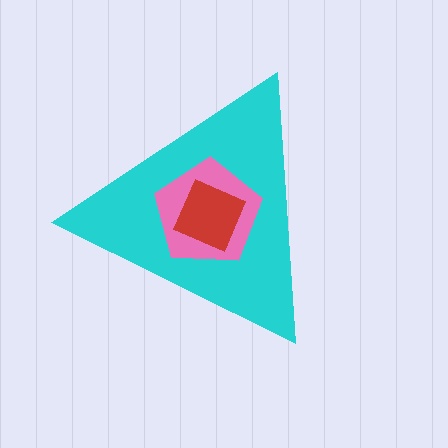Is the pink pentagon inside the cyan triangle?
Yes.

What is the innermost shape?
The red square.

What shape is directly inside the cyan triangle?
The pink pentagon.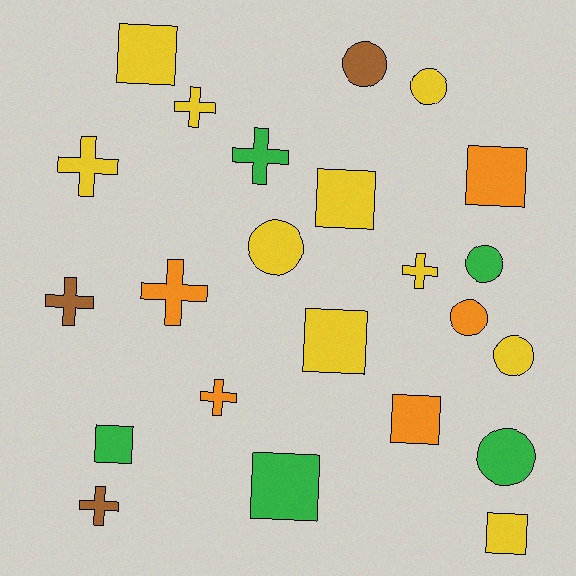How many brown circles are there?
There is 1 brown circle.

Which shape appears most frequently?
Cross, with 8 objects.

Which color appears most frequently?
Yellow, with 10 objects.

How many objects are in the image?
There are 23 objects.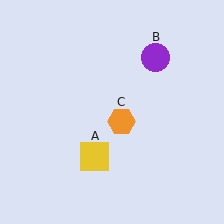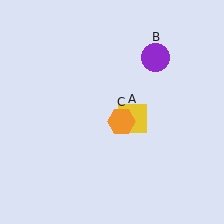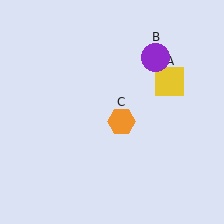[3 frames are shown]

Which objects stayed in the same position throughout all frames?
Purple circle (object B) and orange hexagon (object C) remained stationary.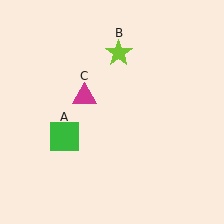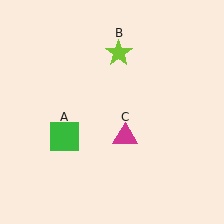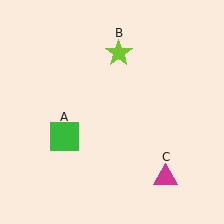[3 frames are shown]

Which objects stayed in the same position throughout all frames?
Green square (object A) and lime star (object B) remained stationary.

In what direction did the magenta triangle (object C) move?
The magenta triangle (object C) moved down and to the right.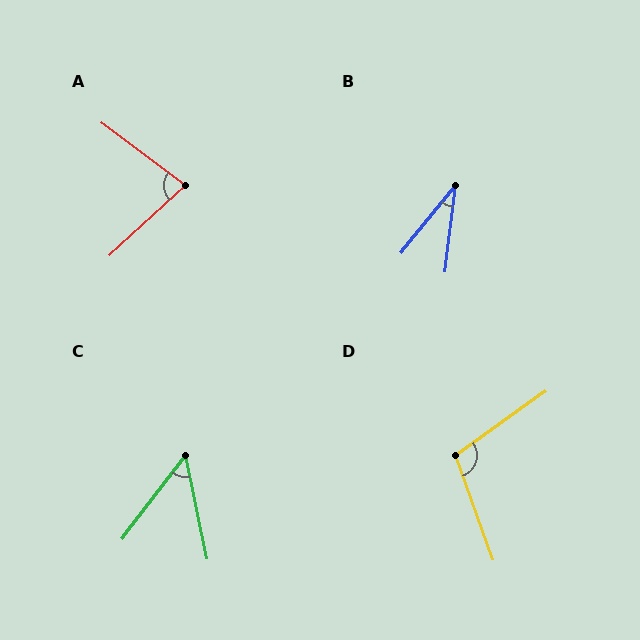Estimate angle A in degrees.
Approximately 79 degrees.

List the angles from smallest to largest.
B (32°), C (49°), A (79°), D (105°).